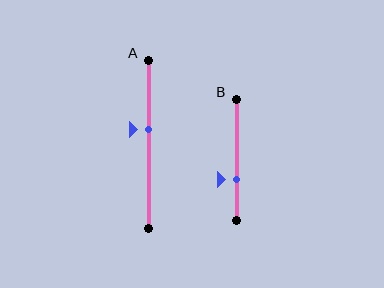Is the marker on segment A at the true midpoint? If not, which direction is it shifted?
No, the marker on segment A is shifted upward by about 8% of the segment length.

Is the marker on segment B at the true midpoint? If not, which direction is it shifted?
No, the marker on segment B is shifted downward by about 16% of the segment length.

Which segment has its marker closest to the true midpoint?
Segment A has its marker closest to the true midpoint.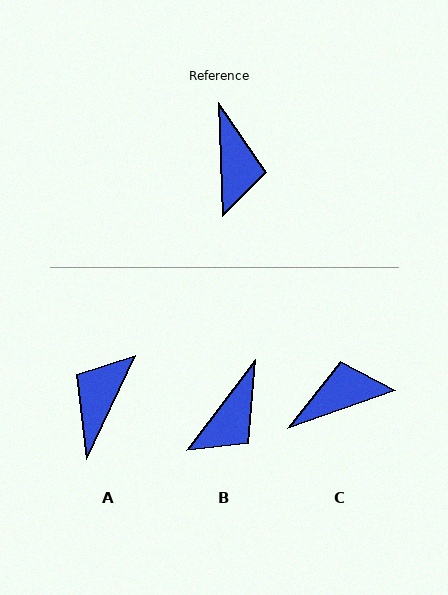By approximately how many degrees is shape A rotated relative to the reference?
Approximately 153 degrees counter-clockwise.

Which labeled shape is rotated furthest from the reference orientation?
A, about 153 degrees away.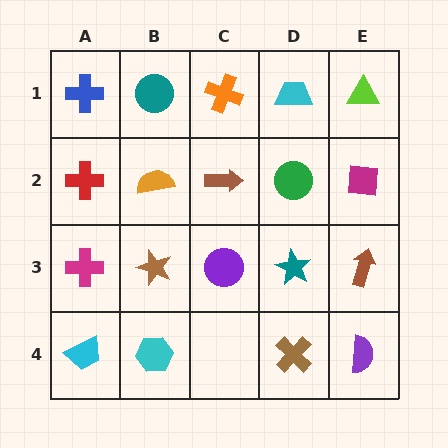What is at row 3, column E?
A brown arrow.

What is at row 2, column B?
An orange semicircle.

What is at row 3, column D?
A teal star.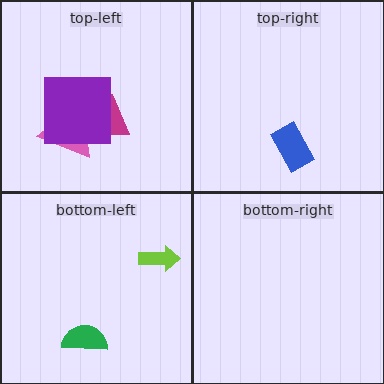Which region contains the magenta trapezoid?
The top-left region.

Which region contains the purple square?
The top-left region.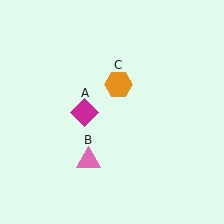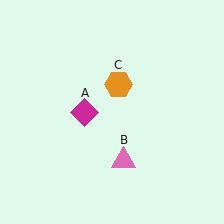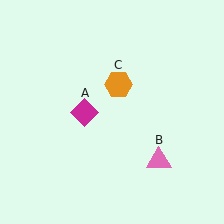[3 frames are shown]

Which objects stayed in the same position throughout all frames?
Magenta diamond (object A) and orange hexagon (object C) remained stationary.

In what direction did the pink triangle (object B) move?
The pink triangle (object B) moved right.